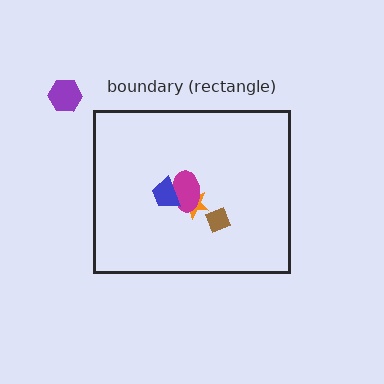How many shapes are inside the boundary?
4 inside, 1 outside.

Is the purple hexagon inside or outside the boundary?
Outside.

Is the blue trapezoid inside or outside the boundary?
Inside.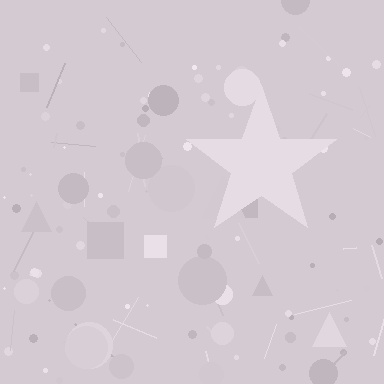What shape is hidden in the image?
A star is hidden in the image.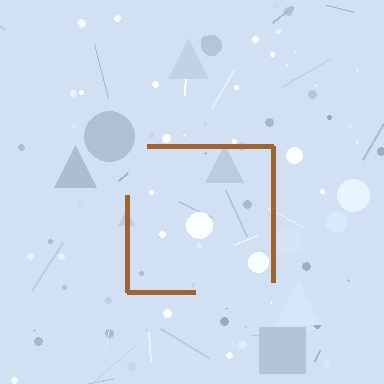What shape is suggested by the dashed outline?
The dashed outline suggests a square.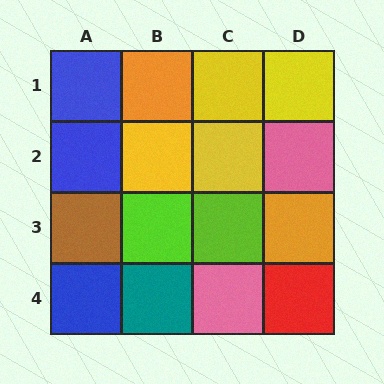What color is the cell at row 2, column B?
Yellow.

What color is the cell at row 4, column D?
Red.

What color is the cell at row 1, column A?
Blue.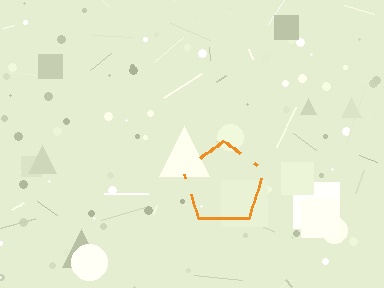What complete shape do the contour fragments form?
The contour fragments form a pentagon.